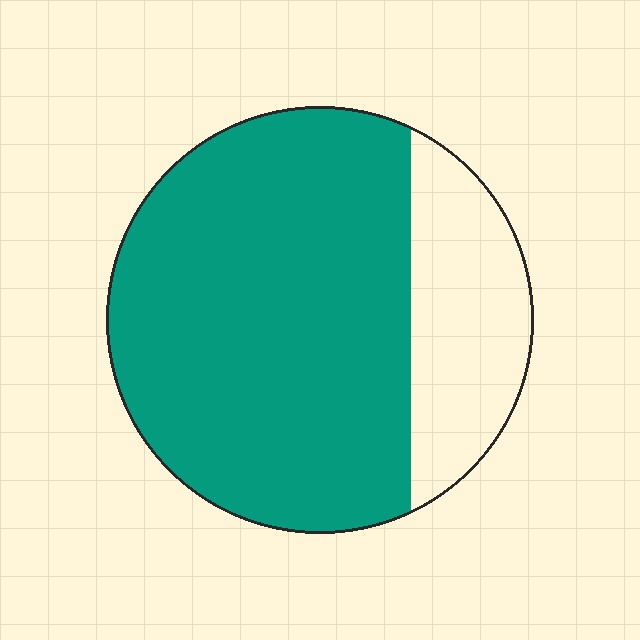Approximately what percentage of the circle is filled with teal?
Approximately 75%.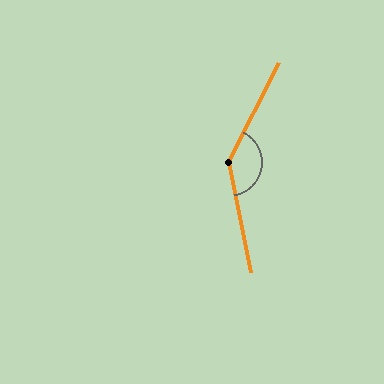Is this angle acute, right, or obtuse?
It is obtuse.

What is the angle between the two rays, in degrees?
Approximately 142 degrees.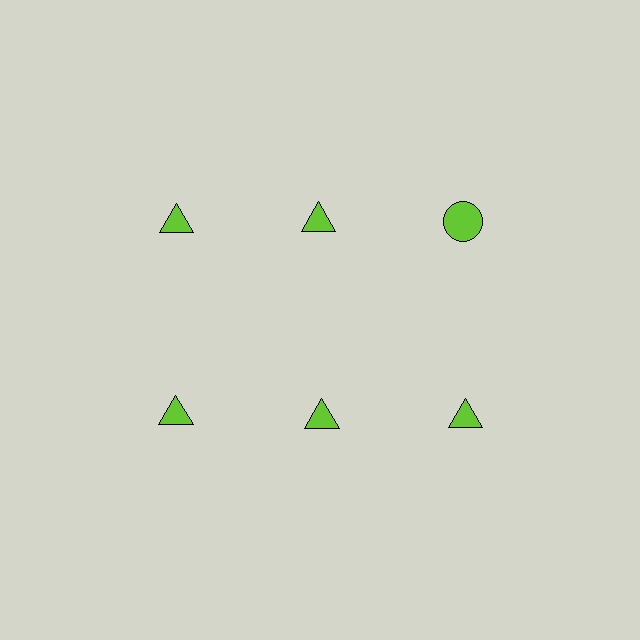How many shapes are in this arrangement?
There are 6 shapes arranged in a grid pattern.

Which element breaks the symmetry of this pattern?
The lime circle in the top row, center column breaks the symmetry. All other shapes are lime triangles.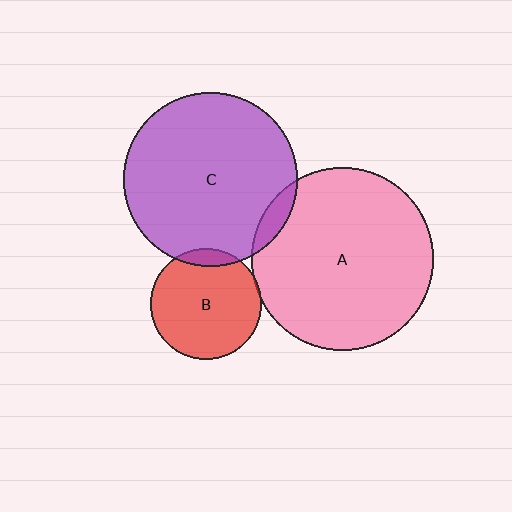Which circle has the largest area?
Circle A (pink).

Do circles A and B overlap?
Yes.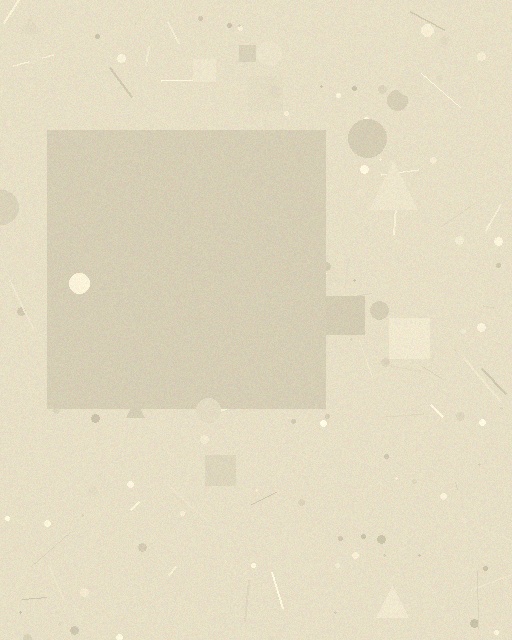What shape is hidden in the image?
A square is hidden in the image.